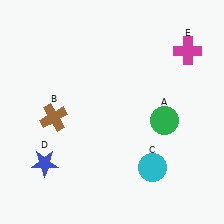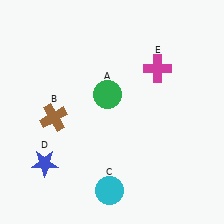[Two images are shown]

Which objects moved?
The objects that moved are: the green circle (A), the cyan circle (C), the magenta cross (E).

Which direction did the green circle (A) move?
The green circle (A) moved left.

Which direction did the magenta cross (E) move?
The magenta cross (E) moved left.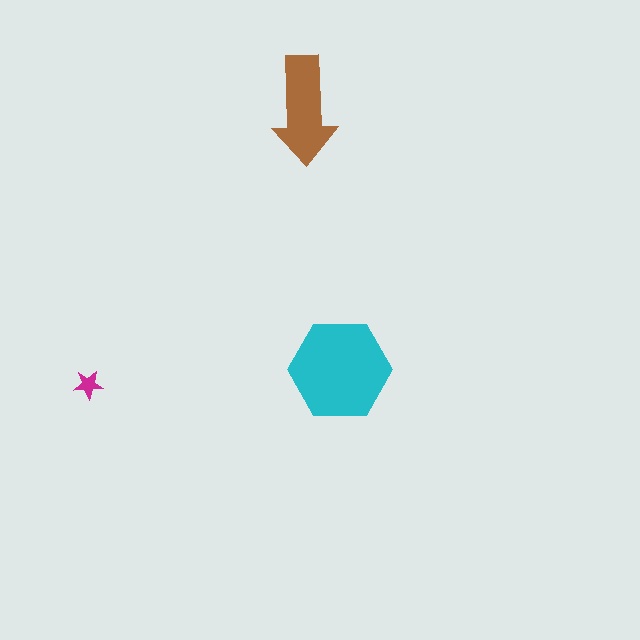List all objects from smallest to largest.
The magenta star, the brown arrow, the cyan hexagon.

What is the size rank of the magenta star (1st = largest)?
3rd.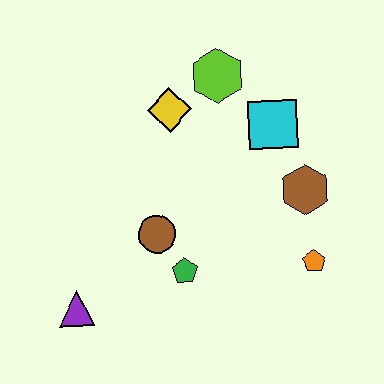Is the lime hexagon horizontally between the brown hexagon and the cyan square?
No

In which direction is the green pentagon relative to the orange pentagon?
The green pentagon is to the left of the orange pentagon.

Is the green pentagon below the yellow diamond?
Yes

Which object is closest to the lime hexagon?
The yellow diamond is closest to the lime hexagon.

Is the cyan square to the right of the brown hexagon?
No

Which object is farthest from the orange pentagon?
The purple triangle is farthest from the orange pentagon.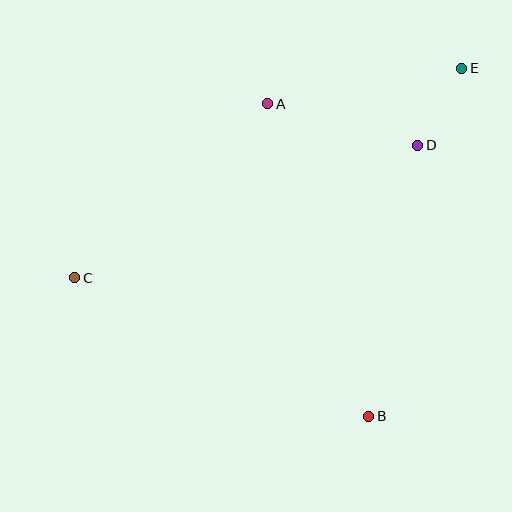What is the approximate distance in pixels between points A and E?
The distance between A and E is approximately 197 pixels.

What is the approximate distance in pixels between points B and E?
The distance between B and E is approximately 360 pixels.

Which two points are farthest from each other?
Points C and E are farthest from each other.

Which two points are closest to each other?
Points D and E are closest to each other.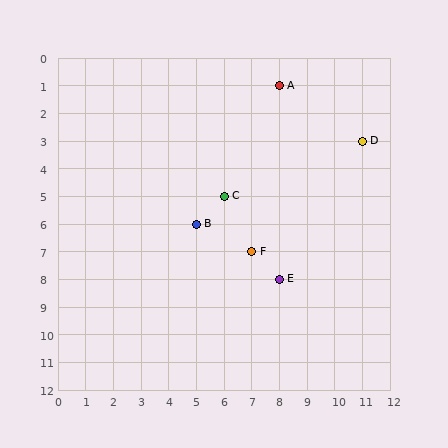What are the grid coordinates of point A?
Point A is at grid coordinates (8, 1).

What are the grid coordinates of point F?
Point F is at grid coordinates (7, 7).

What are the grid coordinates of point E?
Point E is at grid coordinates (8, 8).